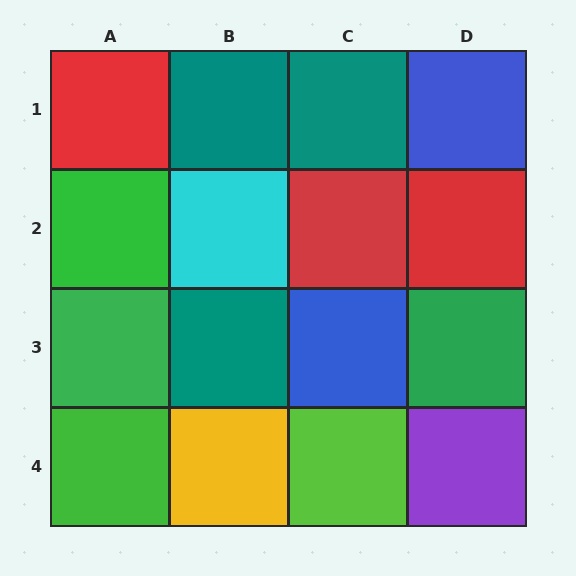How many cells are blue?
2 cells are blue.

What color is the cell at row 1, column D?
Blue.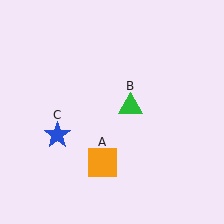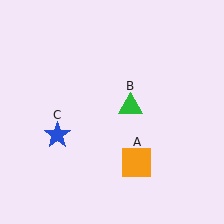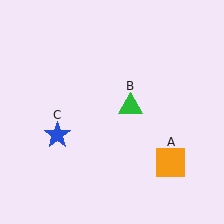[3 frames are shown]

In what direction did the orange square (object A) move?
The orange square (object A) moved right.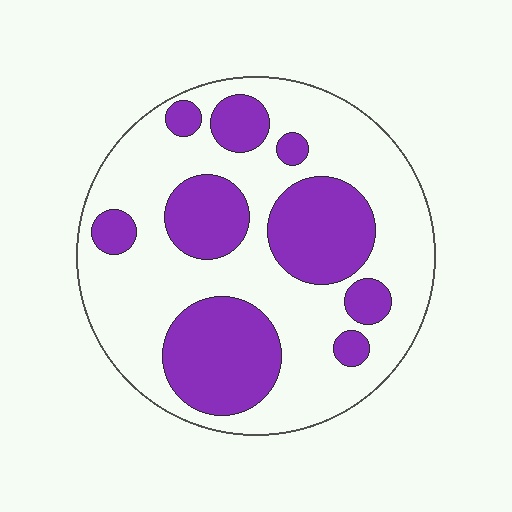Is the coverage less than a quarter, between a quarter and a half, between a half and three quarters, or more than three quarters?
Between a quarter and a half.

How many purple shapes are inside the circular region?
9.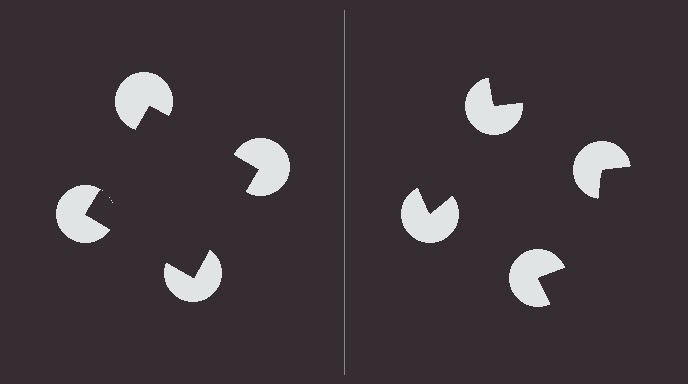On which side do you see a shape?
An illusory square appears on the left side. On the right side the wedge cuts are rotated, so no coherent shape forms.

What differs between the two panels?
The pac-man discs are positioned identically on both sides; only the wedge orientations differ. On the left they align to a square; on the right they are misaligned.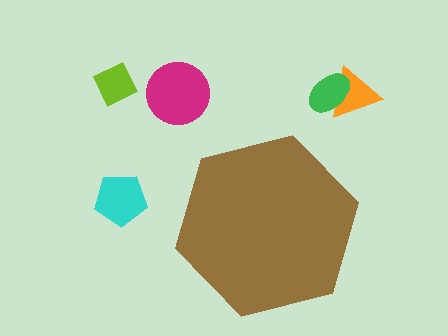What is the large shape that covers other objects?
A brown hexagon.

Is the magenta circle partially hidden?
No, the magenta circle is fully visible.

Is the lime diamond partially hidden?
No, the lime diamond is fully visible.